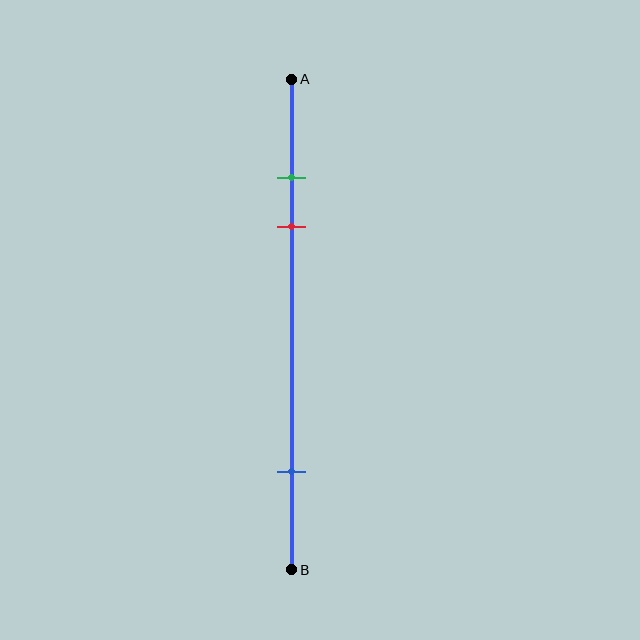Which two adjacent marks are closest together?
The green and red marks are the closest adjacent pair.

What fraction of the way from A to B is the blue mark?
The blue mark is approximately 80% (0.8) of the way from A to B.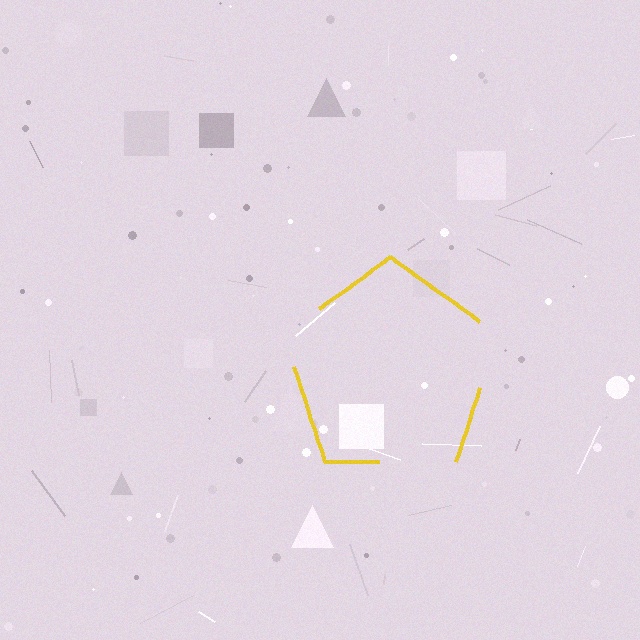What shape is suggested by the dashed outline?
The dashed outline suggests a pentagon.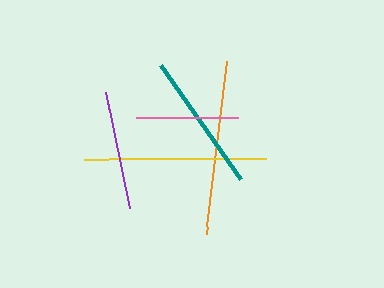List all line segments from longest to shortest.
From longest to shortest: yellow, orange, teal, purple, pink.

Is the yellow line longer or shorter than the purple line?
The yellow line is longer than the purple line.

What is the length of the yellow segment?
The yellow segment is approximately 182 pixels long.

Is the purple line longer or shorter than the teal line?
The teal line is longer than the purple line.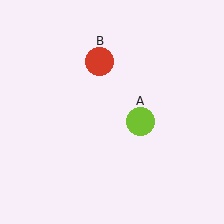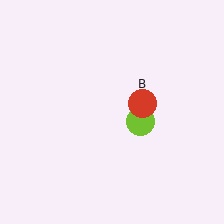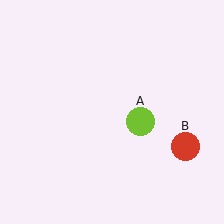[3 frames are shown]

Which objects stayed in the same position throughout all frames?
Lime circle (object A) remained stationary.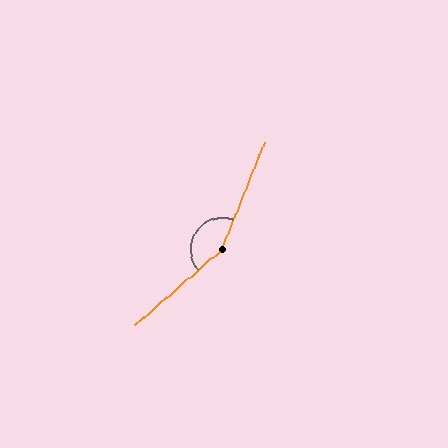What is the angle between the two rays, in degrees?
Approximately 153 degrees.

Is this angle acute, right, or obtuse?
It is obtuse.